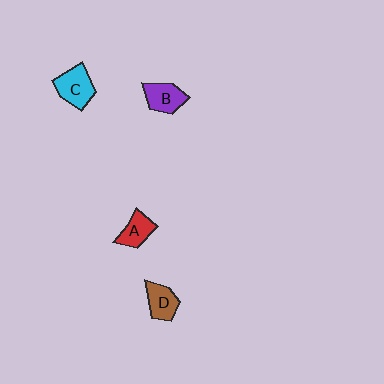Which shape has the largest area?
Shape C (cyan).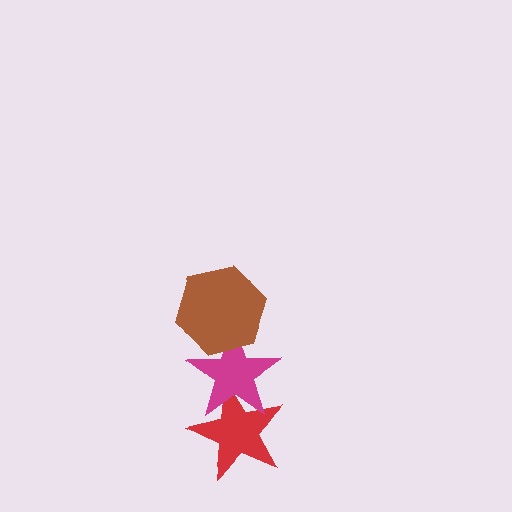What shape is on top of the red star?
The magenta star is on top of the red star.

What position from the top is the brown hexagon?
The brown hexagon is 1st from the top.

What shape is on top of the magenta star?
The brown hexagon is on top of the magenta star.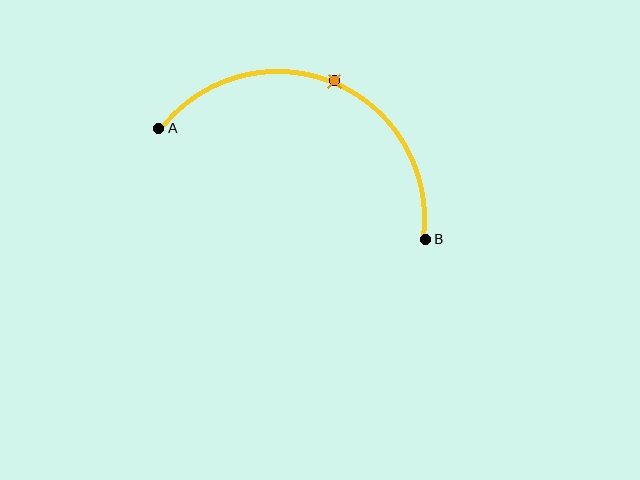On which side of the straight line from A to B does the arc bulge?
The arc bulges above the straight line connecting A and B.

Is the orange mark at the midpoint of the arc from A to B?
Yes. The orange mark lies on the arc at equal arc-length from both A and B — it is the arc midpoint.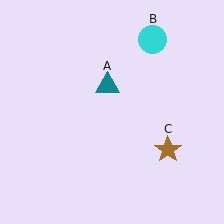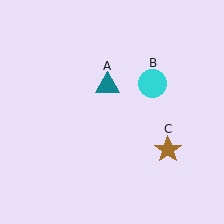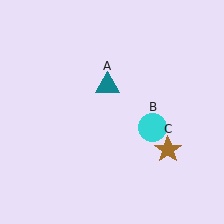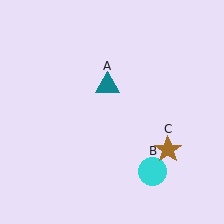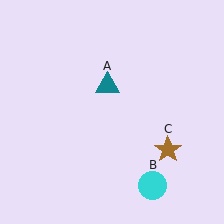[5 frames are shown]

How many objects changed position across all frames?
1 object changed position: cyan circle (object B).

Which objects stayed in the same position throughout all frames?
Teal triangle (object A) and brown star (object C) remained stationary.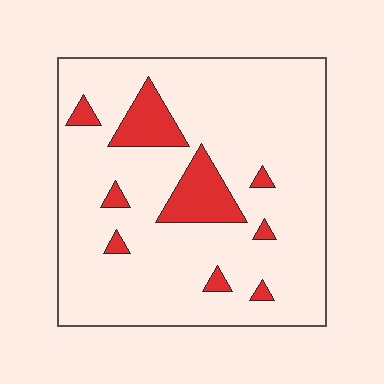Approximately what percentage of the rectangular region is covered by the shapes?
Approximately 15%.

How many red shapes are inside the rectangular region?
9.